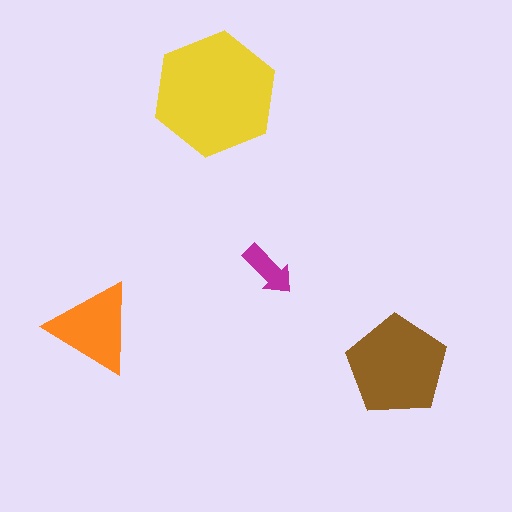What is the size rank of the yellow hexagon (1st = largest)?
1st.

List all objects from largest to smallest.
The yellow hexagon, the brown pentagon, the orange triangle, the magenta arrow.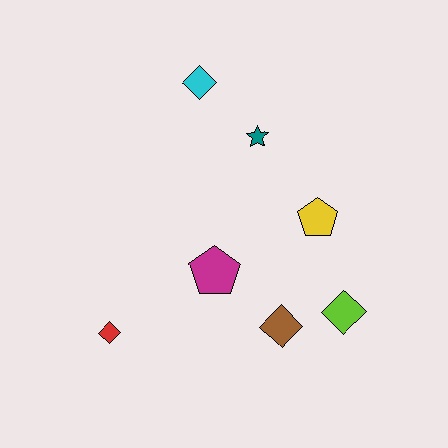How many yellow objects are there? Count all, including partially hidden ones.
There is 1 yellow object.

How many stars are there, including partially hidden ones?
There is 1 star.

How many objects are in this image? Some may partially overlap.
There are 7 objects.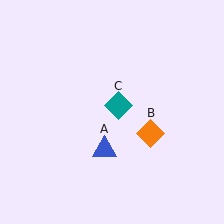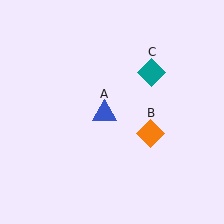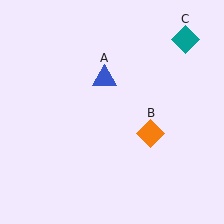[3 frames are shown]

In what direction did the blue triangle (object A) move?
The blue triangle (object A) moved up.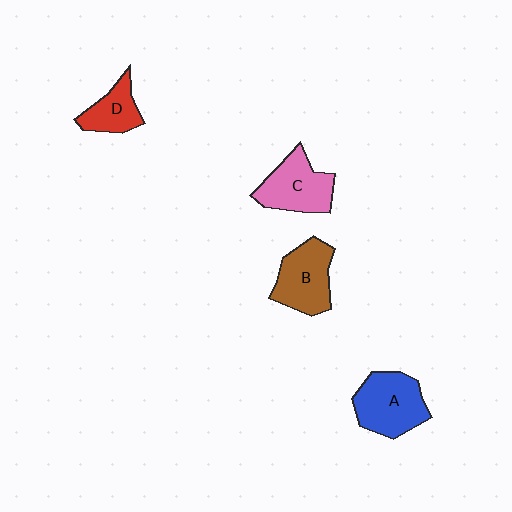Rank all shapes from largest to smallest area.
From largest to smallest: A (blue), C (pink), B (brown), D (red).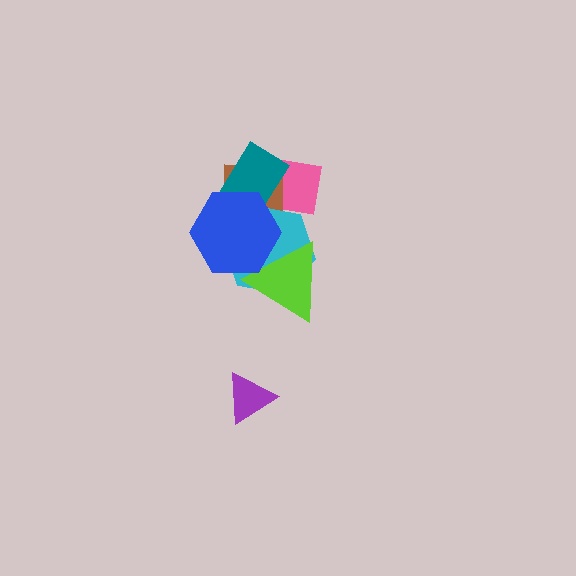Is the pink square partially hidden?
Yes, it is partially covered by another shape.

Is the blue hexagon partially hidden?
No, no other shape covers it.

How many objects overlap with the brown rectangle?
5 objects overlap with the brown rectangle.